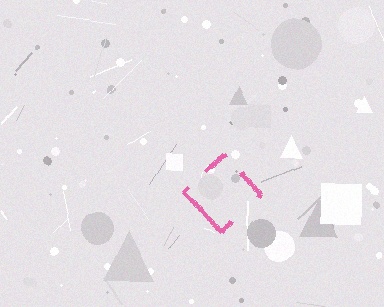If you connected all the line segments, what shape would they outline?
They would outline a diamond.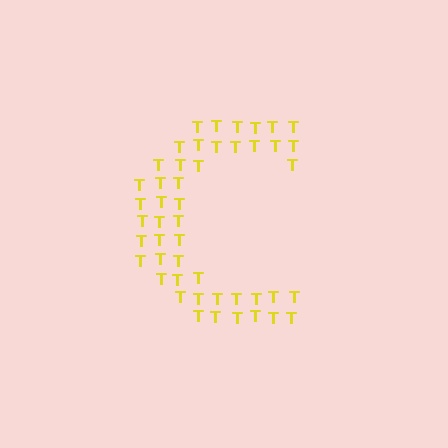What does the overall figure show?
The overall figure shows the letter C.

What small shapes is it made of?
It is made of small letter T's.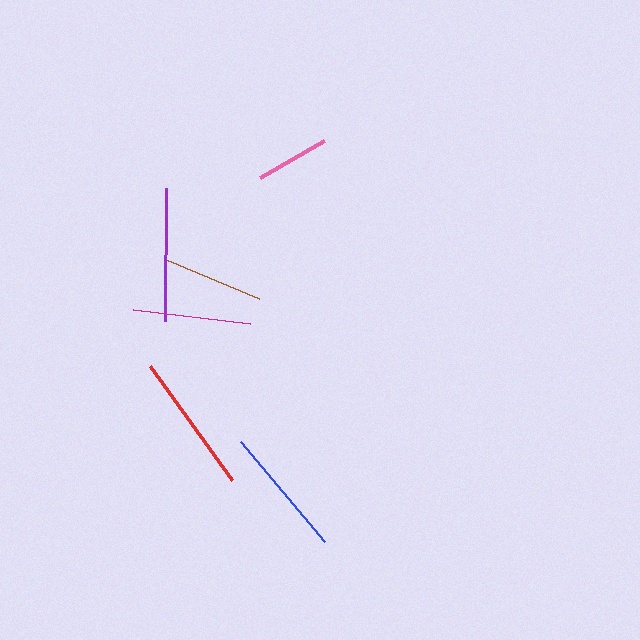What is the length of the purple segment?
The purple segment is approximately 133 pixels long.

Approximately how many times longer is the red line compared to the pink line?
The red line is approximately 1.9 times the length of the pink line.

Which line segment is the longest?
The red line is the longest at approximately 140 pixels.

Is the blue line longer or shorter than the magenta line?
The blue line is longer than the magenta line.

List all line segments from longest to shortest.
From longest to shortest: red, purple, blue, magenta, brown, pink.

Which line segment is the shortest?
The pink line is the shortest at approximately 74 pixels.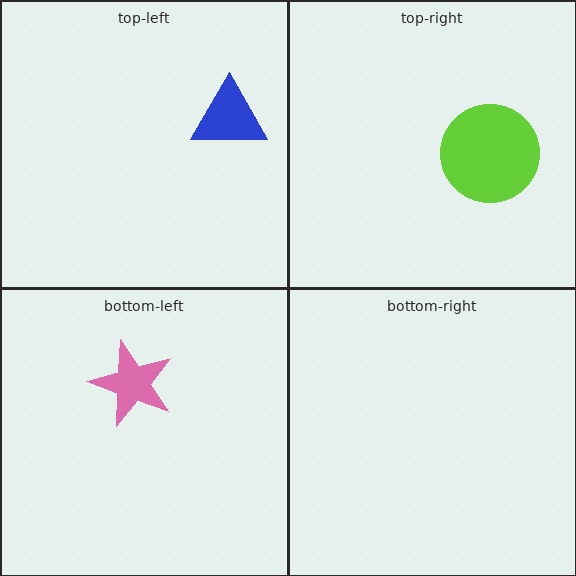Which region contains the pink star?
The bottom-left region.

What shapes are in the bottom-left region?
The pink star.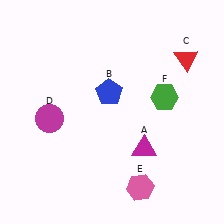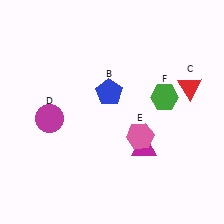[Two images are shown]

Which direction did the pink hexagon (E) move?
The pink hexagon (E) moved up.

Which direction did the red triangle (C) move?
The red triangle (C) moved down.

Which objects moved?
The objects that moved are: the red triangle (C), the pink hexagon (E).